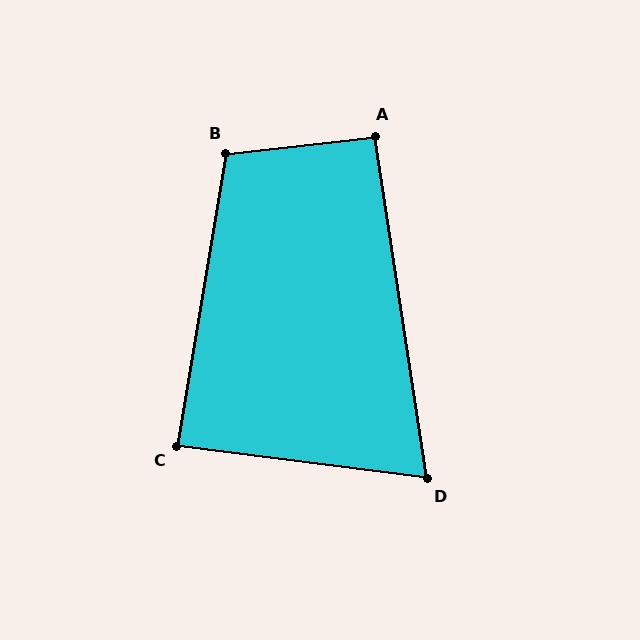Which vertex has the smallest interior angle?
D, at approximately 74 degrees.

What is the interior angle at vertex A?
Approximately 92 degrees (approximately right).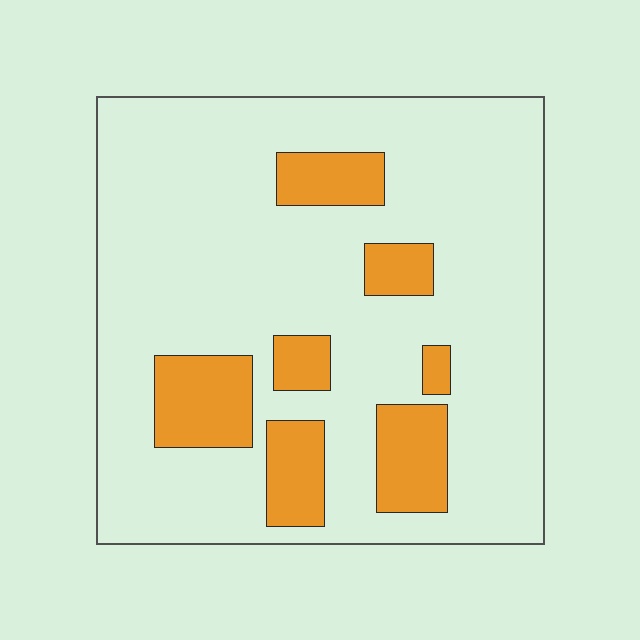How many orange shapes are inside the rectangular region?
7.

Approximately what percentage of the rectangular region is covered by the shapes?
Approximately 20%.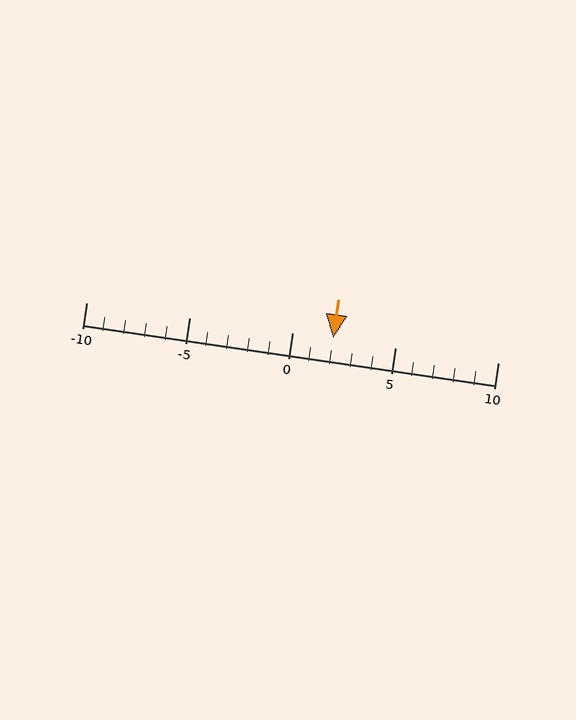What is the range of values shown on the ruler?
The ruler shows values from -10 to 10.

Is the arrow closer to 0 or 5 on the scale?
The arrow is closer to 0.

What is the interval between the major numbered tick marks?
The major tick marks are spaced 5 units apart.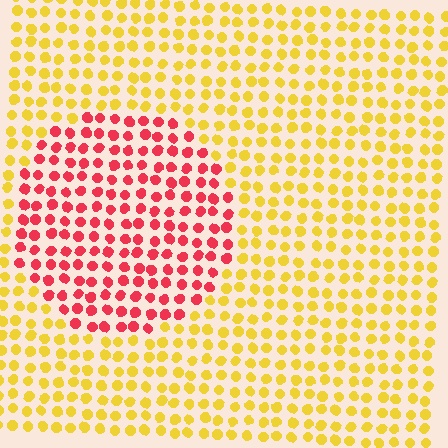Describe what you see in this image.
The image is filled with small yellow elements in a uniform arrangement. A circle-shaped region is visible where the elements are tinted to a slightly different hue, forming a subtle color boundary.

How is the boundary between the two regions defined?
The boundary is defined purely by a slight shift in hue (about 60 degrees). Spacing, size, and orientation are identical on both sides.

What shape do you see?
I see a circle.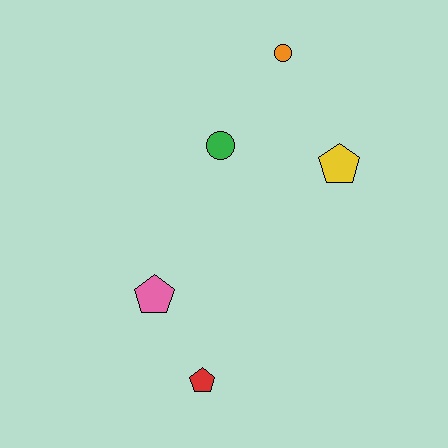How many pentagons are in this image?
There are 3 pentagons.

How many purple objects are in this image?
There are no purple objects.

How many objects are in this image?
There are 5 objects.